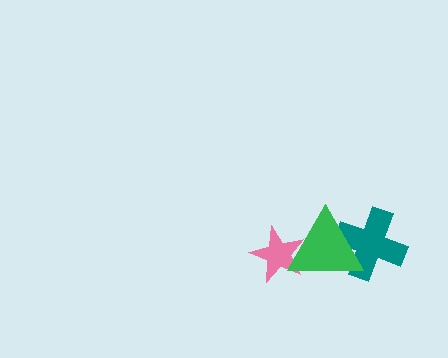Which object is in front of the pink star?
The green triangle is in front of the pink star.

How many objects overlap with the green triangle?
2 objects overlap with the green triangle.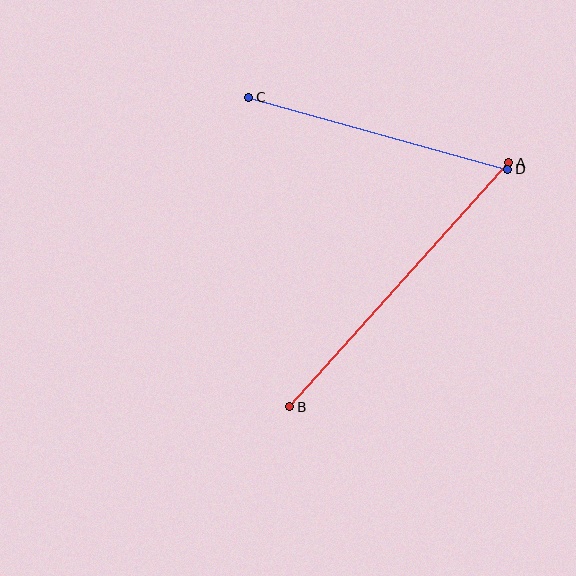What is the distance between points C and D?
The distance is approximately 268 pixels.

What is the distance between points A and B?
The distance is approximately 328 pixels.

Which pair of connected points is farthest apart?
Points A and B are farthest apart.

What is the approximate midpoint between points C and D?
The midpoint is at approximately (378, 133) pixels.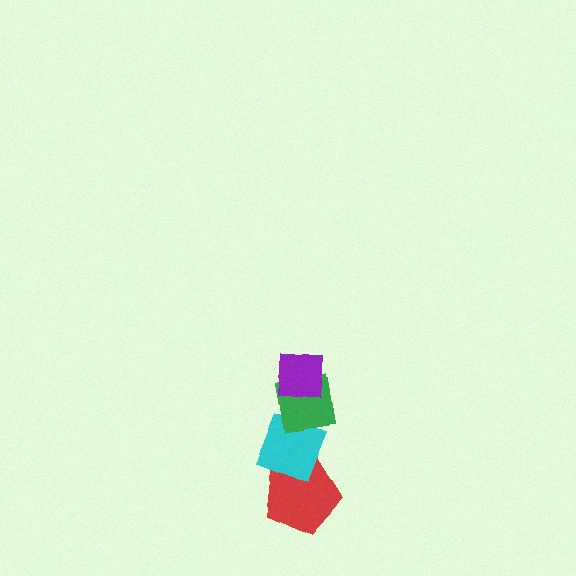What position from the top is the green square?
The green square is 2nd from the top.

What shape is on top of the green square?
The purple square is on top of the green square.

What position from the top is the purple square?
The purple square is 1st from the top.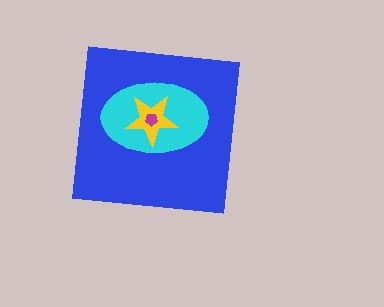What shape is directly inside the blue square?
The cyan ellipse.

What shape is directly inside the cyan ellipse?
The yellow star.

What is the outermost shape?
The blue square.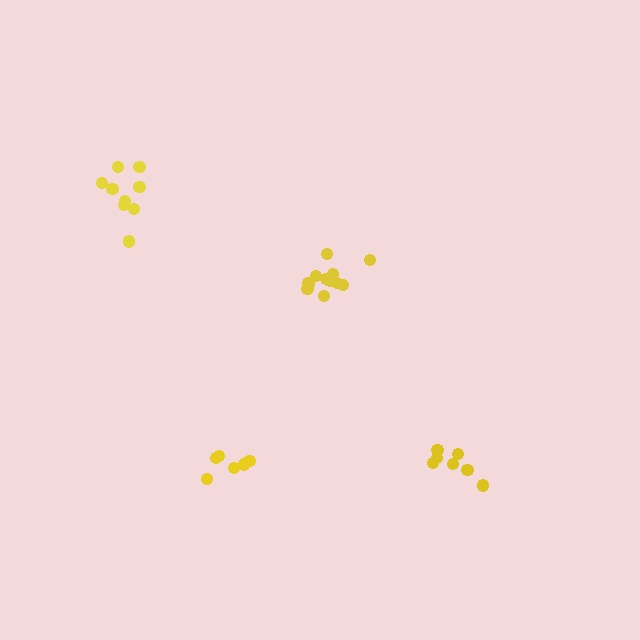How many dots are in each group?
Group 1: 12 dots, Group 2: 8 dots, Group 3: 6 dots, Group 4: 9 dots (35 total).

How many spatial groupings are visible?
There are 4 spatial groupings.